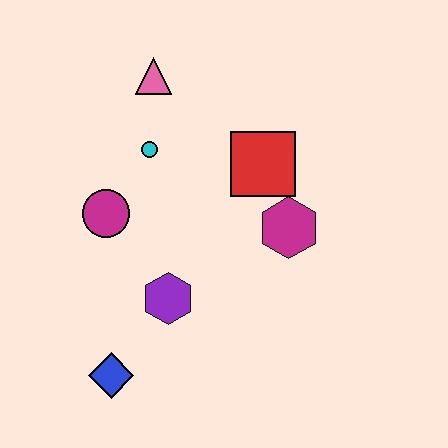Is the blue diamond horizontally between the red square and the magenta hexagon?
No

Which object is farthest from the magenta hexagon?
The blue diamond is farthest from the magenta hexagon.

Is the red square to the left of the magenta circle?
No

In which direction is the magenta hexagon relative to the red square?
The magenta hexagon is below the red square.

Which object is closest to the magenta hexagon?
The red square is closest to the magenta hexagon.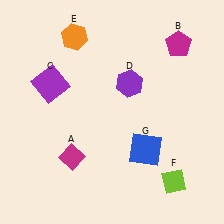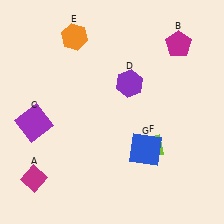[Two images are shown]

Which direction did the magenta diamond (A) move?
The magenta diamond (A) moved left.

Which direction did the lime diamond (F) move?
The lime diamond (F) moved up.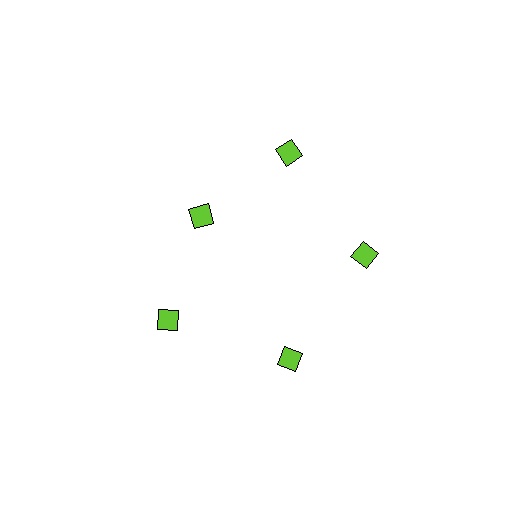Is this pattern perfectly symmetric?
No. The 5 lime diamonds are arranged in a ring, but one element near the 10 o'clock position is pulled inward toward the center, breaking the 5-fold rotational symmetry.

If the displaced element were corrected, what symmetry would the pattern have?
It would have 5-fold rotational symmetry — the pattern would map onto itself every 72 degrees.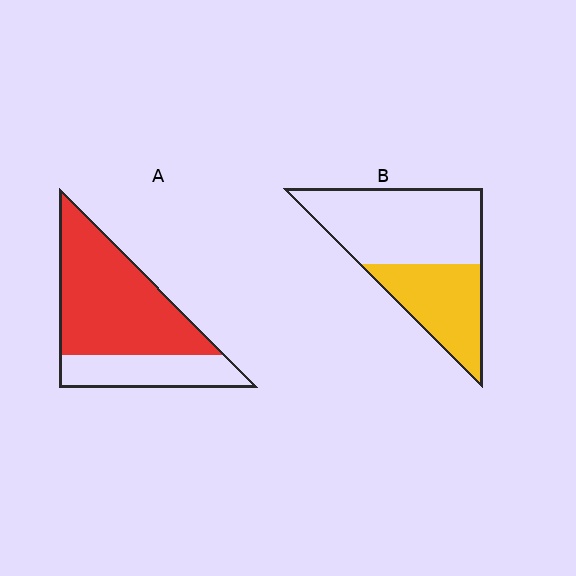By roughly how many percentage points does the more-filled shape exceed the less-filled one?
By roughly 30 percentage points (A over B).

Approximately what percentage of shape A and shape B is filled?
A is approximately 70% and B is approximately 40%.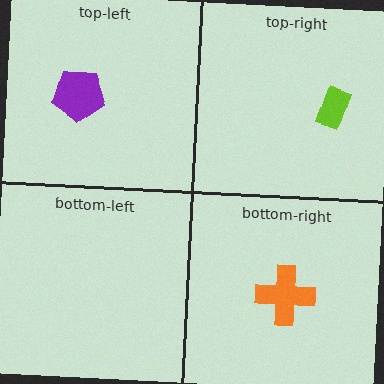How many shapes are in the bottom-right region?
1.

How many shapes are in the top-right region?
1.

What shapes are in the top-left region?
The purple pentagon.